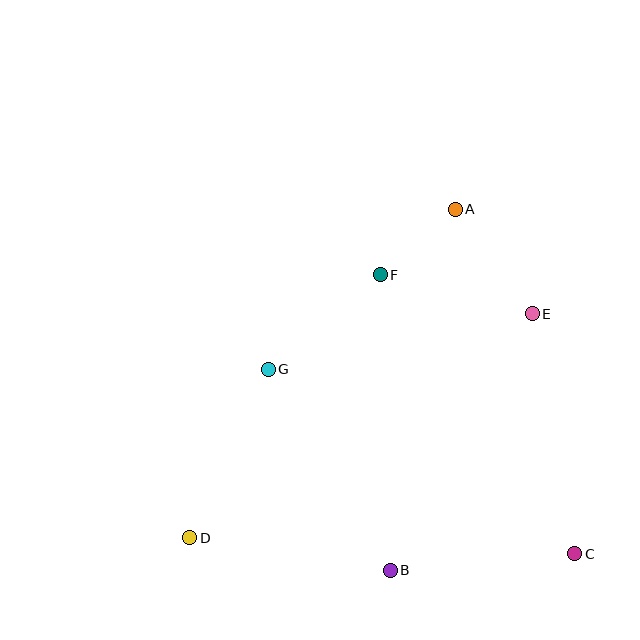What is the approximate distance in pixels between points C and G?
The distance between C and G is approximately 357 pixels.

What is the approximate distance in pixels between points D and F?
The distance between D and F is approximately 325 pixels.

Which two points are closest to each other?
Points A and F are closest to each other.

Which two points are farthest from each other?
Points A and D are farthest from each other.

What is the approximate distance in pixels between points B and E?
The distance between B and E is approximately 293 pixels.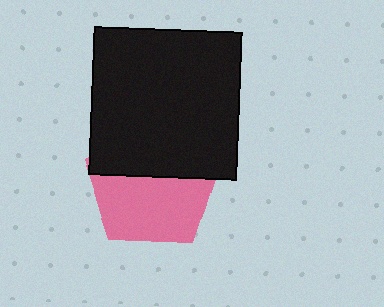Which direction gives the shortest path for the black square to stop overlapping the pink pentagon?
Moving up gives the shortest separation.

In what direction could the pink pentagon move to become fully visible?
The pink pentagon could move down. That would shift it out from behind the black square entirely.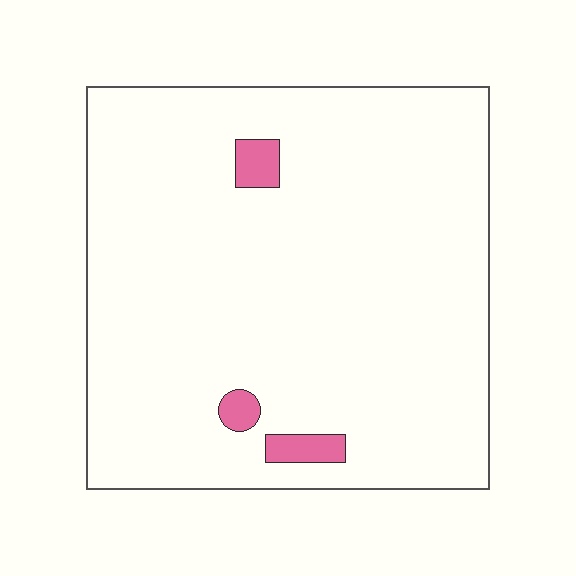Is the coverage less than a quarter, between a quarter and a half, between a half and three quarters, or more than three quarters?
Less than a quarter.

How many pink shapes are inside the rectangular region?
3.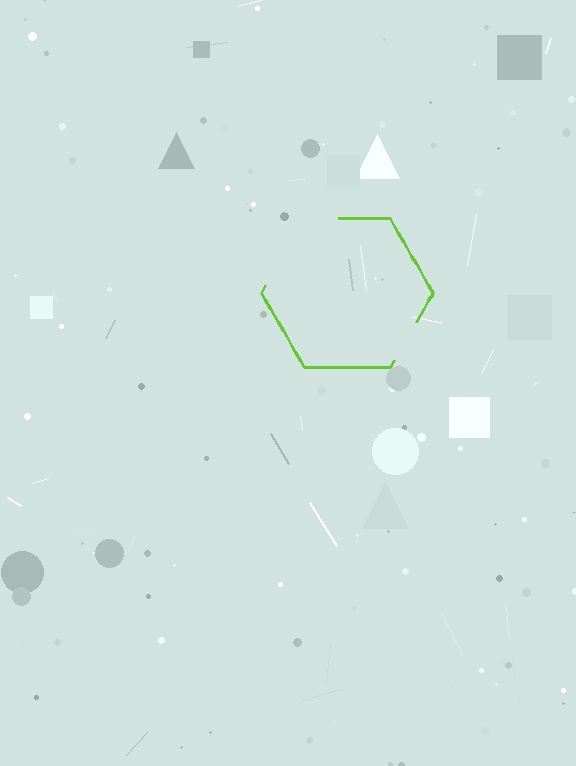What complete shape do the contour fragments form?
The contour fragments form a hexagon.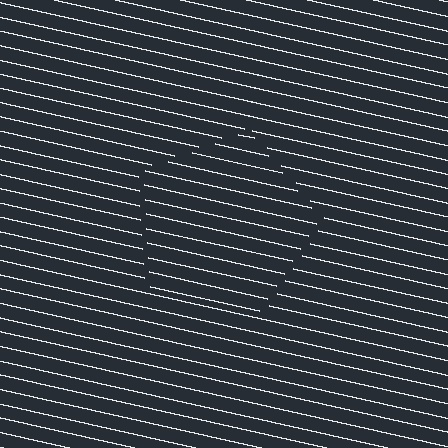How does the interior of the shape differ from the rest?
The interior of the shape contains the same grating, shifted by half a period — the contour is defined by the phase discontinuity where line-ends from the inner and outer gratings abut.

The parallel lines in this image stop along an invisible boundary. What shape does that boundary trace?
An illusory pentagon. The interior of the shape contains the same grating, shifted by half a period — the contour is defined by the phase discontinuity where line-ends from the inner and outer gratings abut.